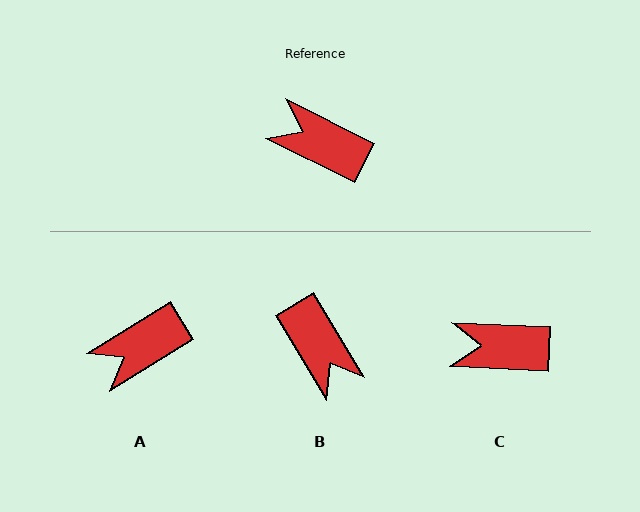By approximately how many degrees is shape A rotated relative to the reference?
Approximately 59 degrees counter-clockwise.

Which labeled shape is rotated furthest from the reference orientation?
B, about 148 degrees away.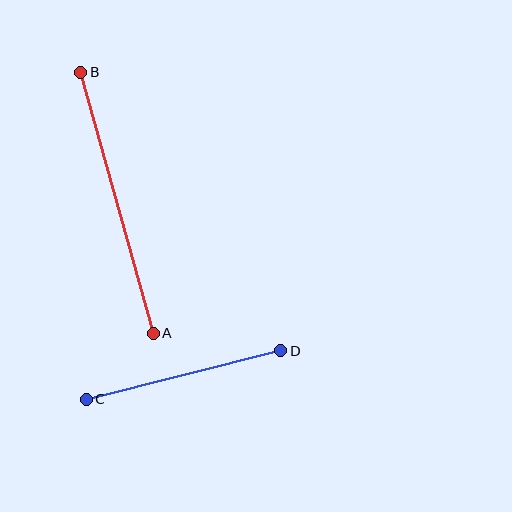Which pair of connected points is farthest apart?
Points A and B are farthest apart.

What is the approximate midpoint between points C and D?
The midpoint is at approximately (184, 375) pixels.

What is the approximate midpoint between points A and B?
The midpoint is at approximately (117, 203) pixels.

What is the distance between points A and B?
The distance is approximately 271 pixels.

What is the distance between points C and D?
The distance is approximately 200 pixels.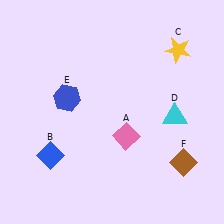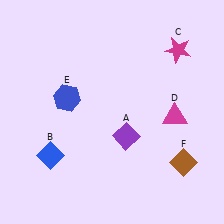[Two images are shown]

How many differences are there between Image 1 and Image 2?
There are 3 differences between the two images.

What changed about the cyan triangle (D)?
In Image 1, D is cyan. In Image 2, it changed to magenta.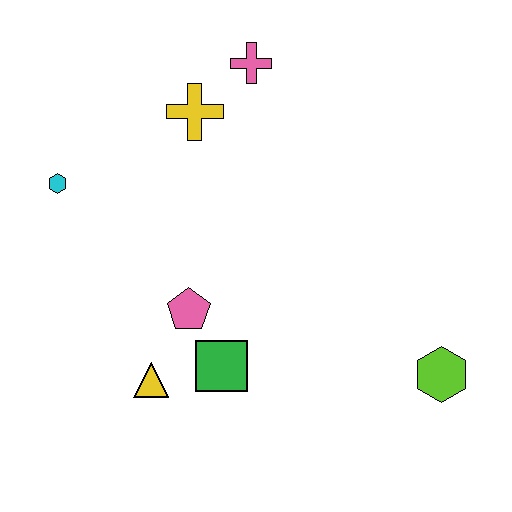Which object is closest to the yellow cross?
The pink cross is closest to the yellow cross.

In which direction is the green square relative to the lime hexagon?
The green square is to the left of the lime hexagon.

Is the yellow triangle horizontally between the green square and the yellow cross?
No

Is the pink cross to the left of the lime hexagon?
Yes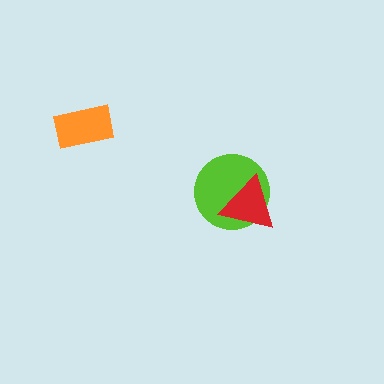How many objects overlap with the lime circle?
1 object overlaps with the lime circle.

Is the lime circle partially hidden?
Yes, it is partially covered by another shape.